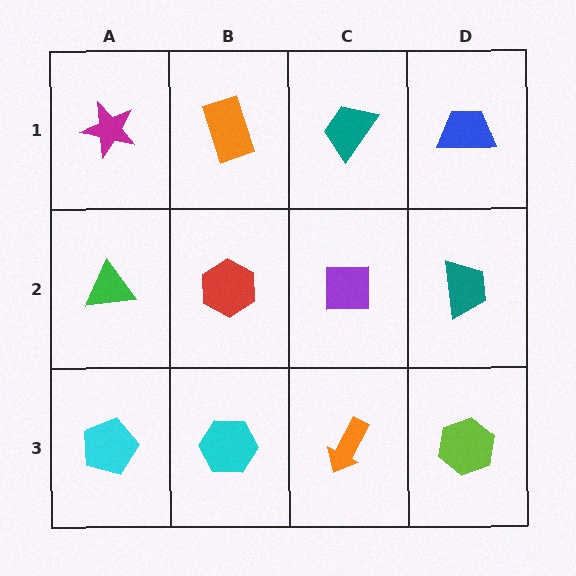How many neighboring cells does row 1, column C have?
3.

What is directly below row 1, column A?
A green triangle.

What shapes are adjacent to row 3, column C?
A purple square (row 2, column C), a cyan hexagon (row 3, column B), a lime hexagon (row 3, column D).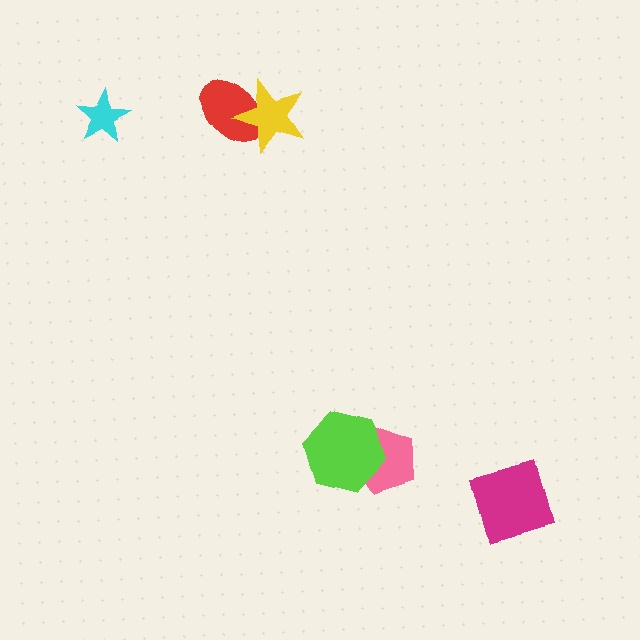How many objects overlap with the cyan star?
0 objects overlap with the cyan star.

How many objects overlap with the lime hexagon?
1 object overlaps with the lime hexagon.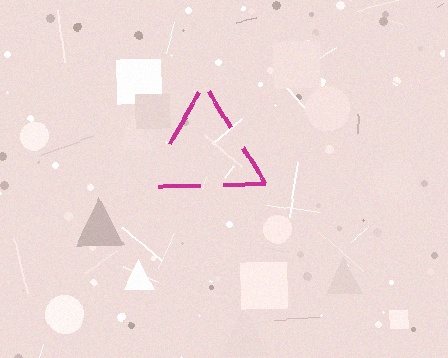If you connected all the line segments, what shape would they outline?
They would outline a triangle.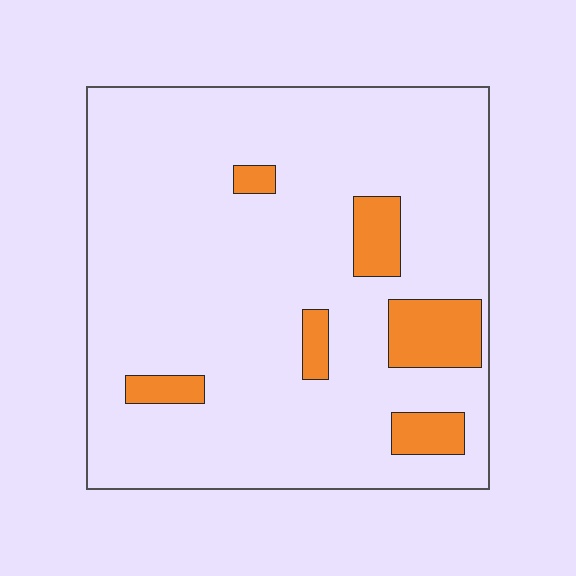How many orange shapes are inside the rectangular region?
6.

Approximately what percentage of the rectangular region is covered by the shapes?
Approximately 10%.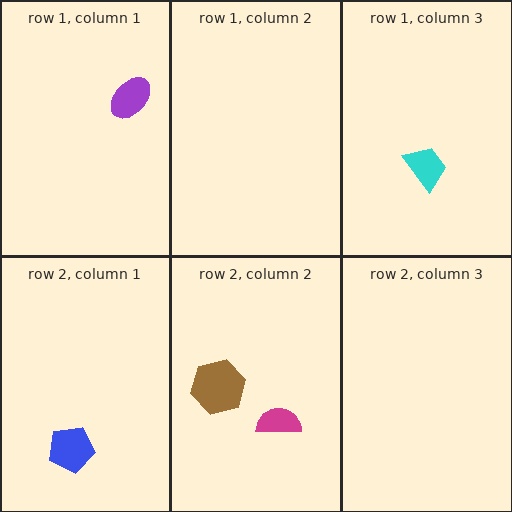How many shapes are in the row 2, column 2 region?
2.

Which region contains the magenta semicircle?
The row 2, column 2 region.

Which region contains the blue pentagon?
The row 2, column 1 region.